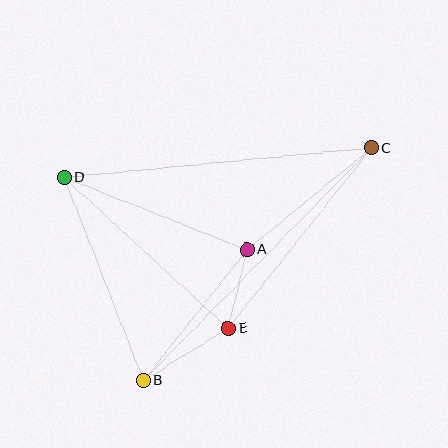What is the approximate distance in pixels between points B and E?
The distance between B and E is approximately 100 pixels.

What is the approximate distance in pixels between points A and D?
The distance between A and D is approximately 196 pixels.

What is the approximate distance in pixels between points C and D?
The distance between C and D is approximately 308 pixels.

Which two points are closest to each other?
Points A and E are closest to each other.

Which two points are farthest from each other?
Points B and C are farthest from each other.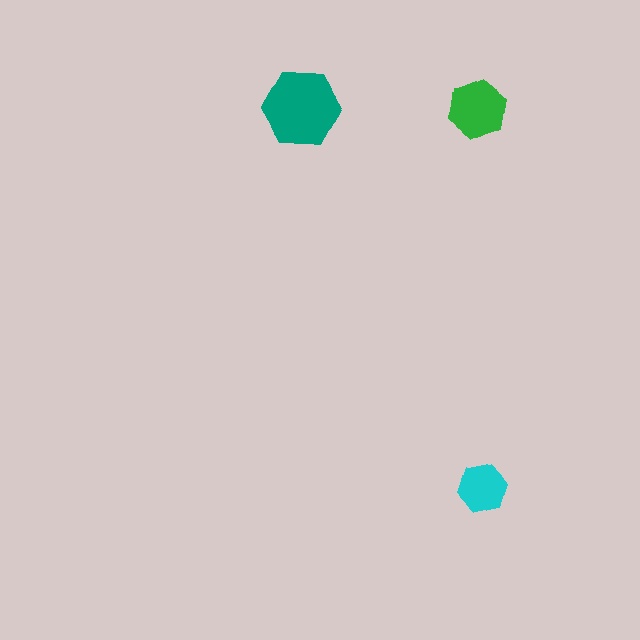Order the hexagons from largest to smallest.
the teal one, the green one, the cyan one.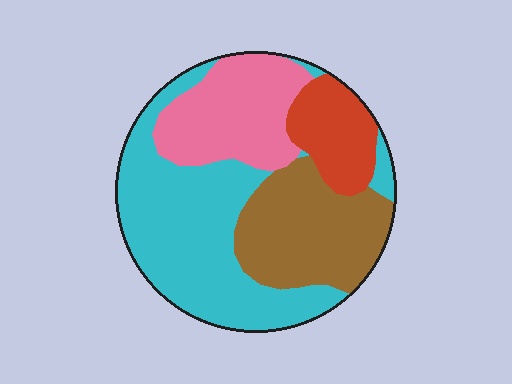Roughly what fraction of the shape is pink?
Pink takes up between a sixth and a third of the shape.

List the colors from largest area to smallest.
From largest to smallest: cyan, brown, pink, red.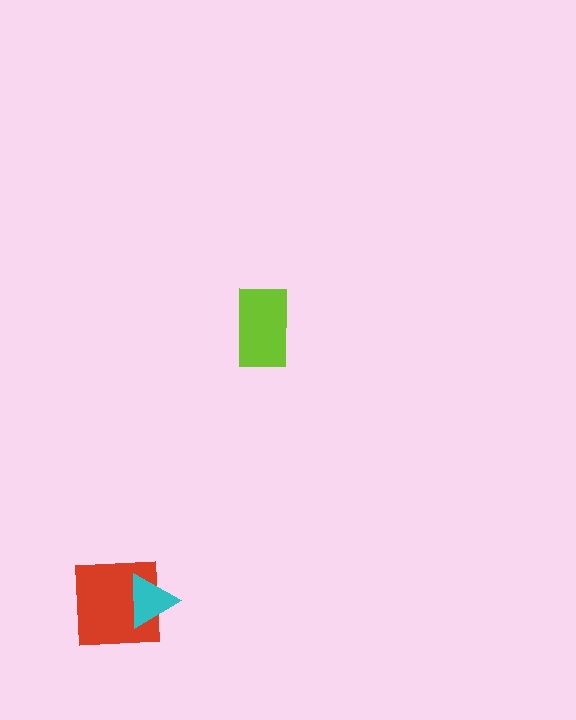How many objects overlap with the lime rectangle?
0 objects overlap with the lime rectangle.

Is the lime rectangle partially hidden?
No, no other shape covers it.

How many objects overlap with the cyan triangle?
1 object overlaps with the cyan triangle.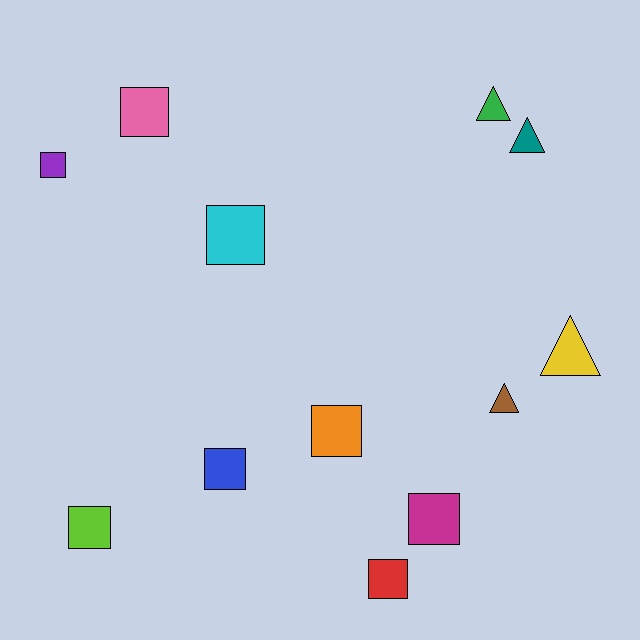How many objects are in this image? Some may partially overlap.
There are 12 objects.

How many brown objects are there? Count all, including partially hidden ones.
There is 1 brown object.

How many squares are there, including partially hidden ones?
There are 8 squares.